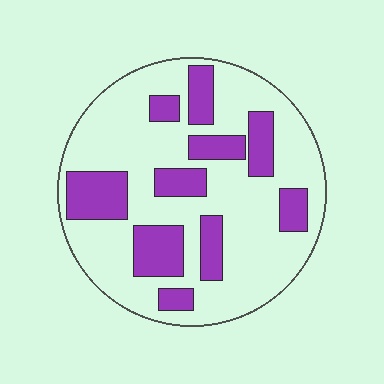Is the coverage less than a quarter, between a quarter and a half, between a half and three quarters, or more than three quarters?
Between a quarter and a half.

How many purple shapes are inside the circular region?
10.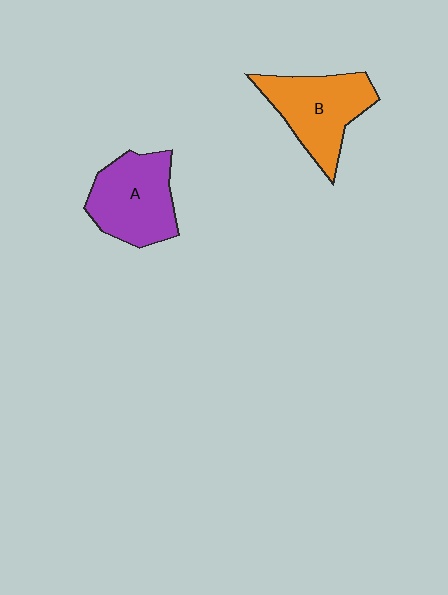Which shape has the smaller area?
Shape A (purple).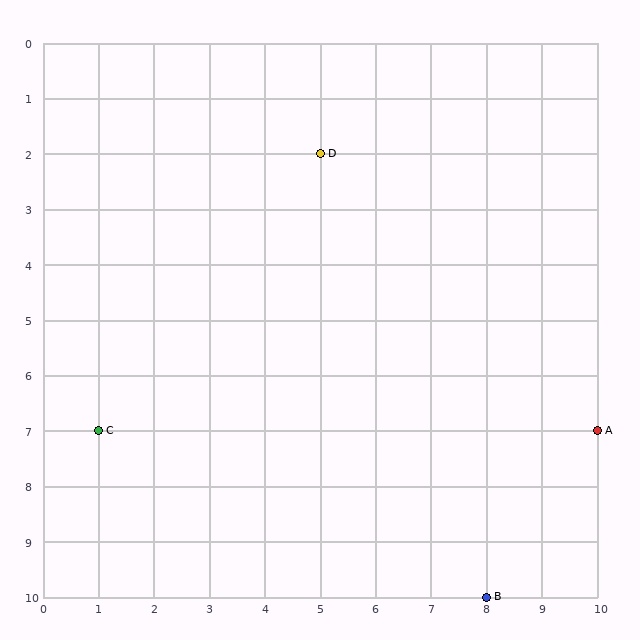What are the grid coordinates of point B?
Point B is at grid coordinates (8, 10).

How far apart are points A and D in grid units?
Points A and D are 5 columns and 5 rows apart (about 7.1 grid units diagonally).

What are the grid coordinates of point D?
Point D is at grid coordinates (5, 2).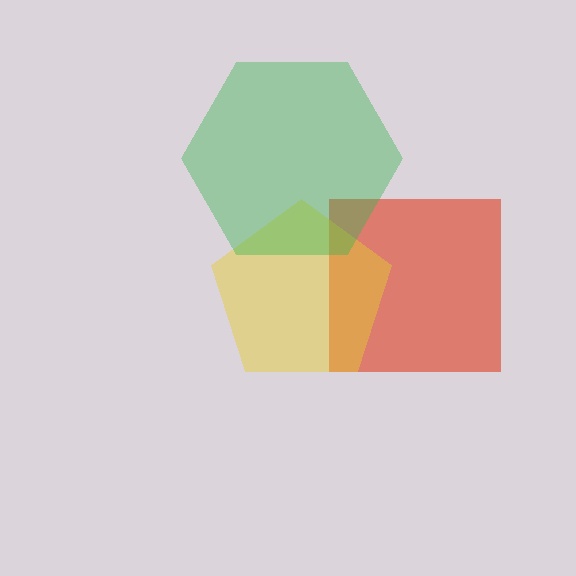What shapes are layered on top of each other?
The layered shapes are: a red square, a yellow pentagon, a green hexagon.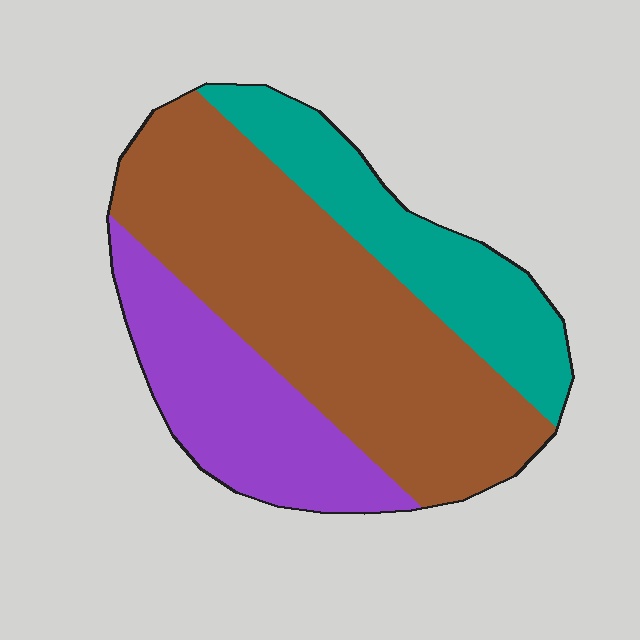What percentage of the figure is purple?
Purple covers around 25% of the figure.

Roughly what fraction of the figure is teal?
Teal covers 23% of the figure.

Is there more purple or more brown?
Brown.